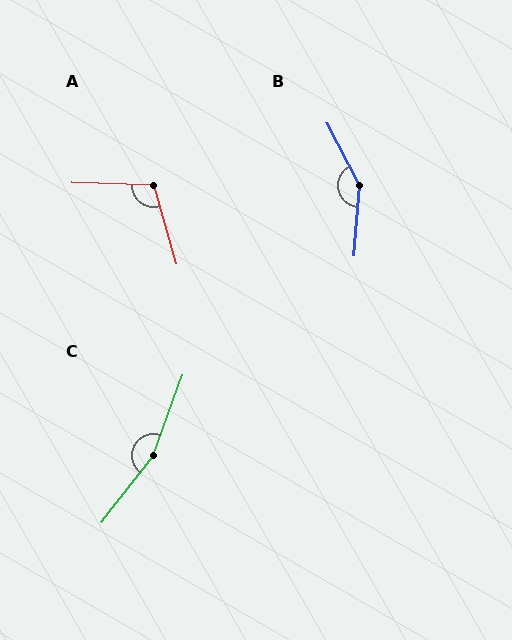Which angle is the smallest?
A, at approximately 107 degrees.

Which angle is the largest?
C, at approximately 162 degrees.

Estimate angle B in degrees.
Approximately 148 degrees.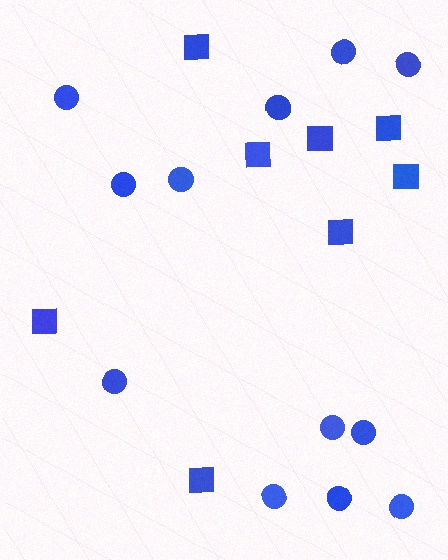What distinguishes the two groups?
There are 2 groups: one group of squares (8) and one group of circles (12).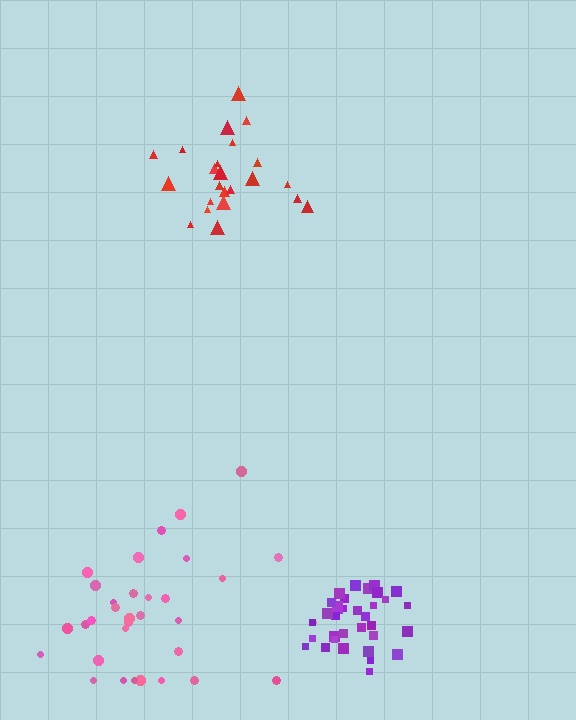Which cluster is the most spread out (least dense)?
Pink.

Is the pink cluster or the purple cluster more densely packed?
Purple.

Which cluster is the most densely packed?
Purple.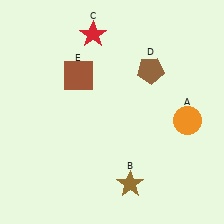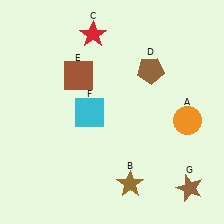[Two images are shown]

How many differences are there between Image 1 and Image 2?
There are 2 differences between the two images.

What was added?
A cyan square (F), a brown star (G) were added in Image 2.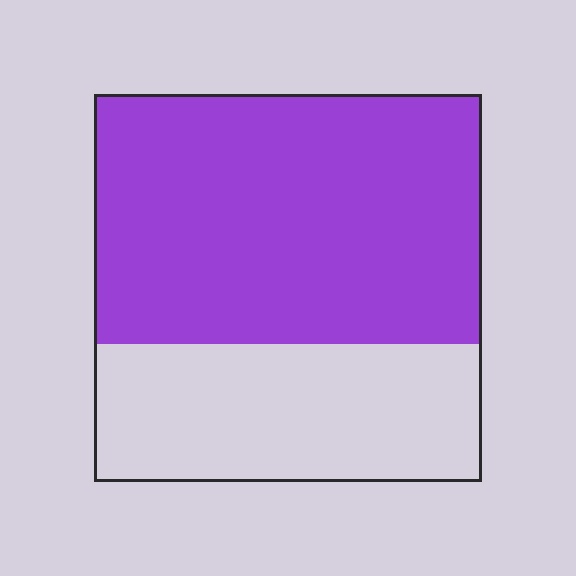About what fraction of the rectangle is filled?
About five eighths (5/8).